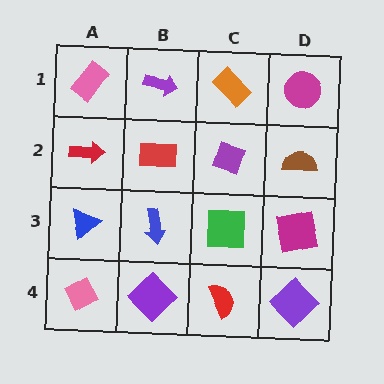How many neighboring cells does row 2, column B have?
4.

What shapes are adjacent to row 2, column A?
A pink rectangle (row 1, column A), a blue triangle (row 3, column A), a red rectangle (row 2, column B).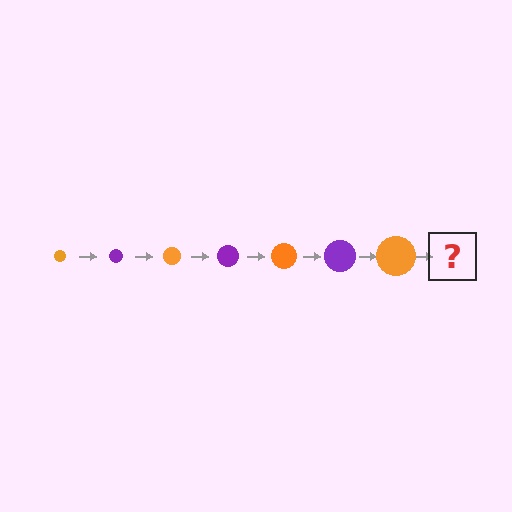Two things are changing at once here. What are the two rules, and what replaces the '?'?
The two rules are that the circle grows larger each step and the color cycles through orange and purple. The '?' should be a purple circle, larger than the previous one.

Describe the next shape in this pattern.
It should be a purple circle, larger than the previous one.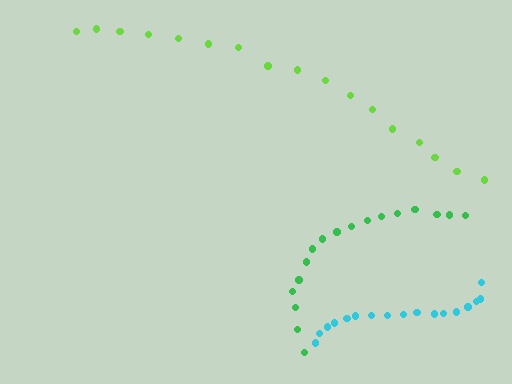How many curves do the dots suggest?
There are 3 distinct paths.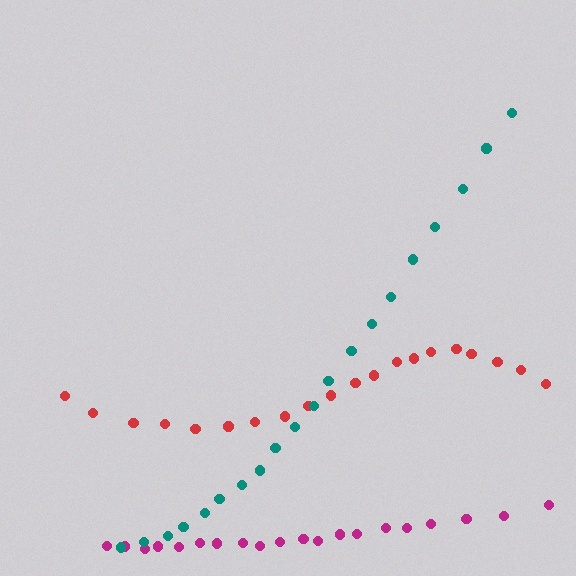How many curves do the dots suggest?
There are 3 distinct paths.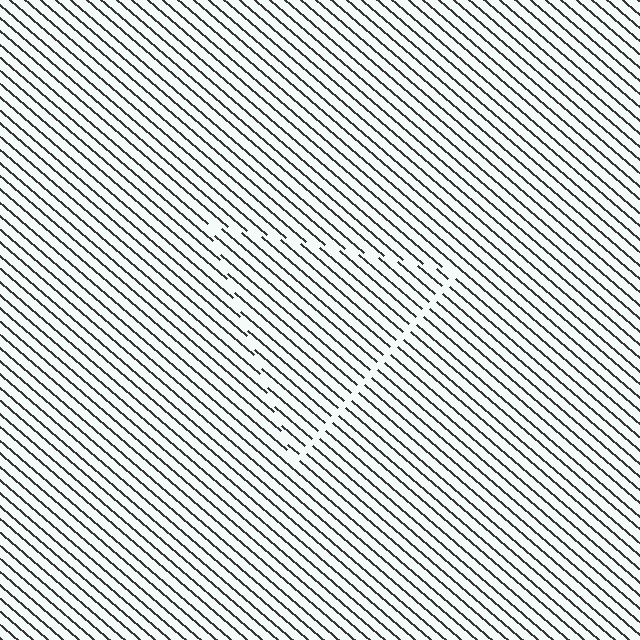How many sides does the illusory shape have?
3 sides — the line-ends trace a triangle.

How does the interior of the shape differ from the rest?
The interior of the shape contains the same grating, shifted by half a period — the contour is defined by the phase discontinuity where line-ends from the inner and outer gratings abut.